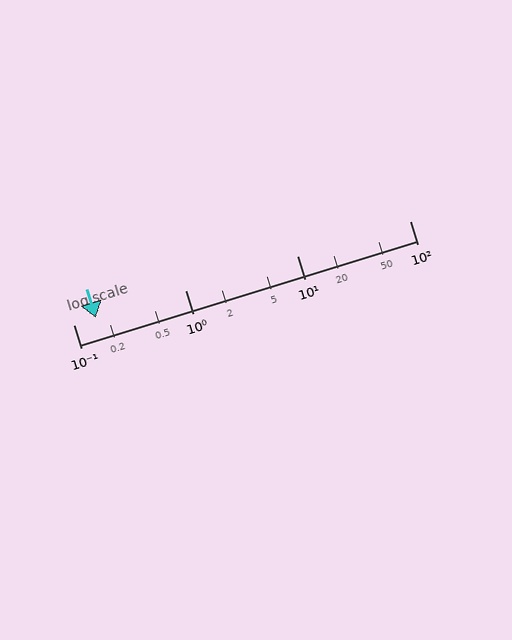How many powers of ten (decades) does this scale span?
The scale spans 3 decades, from 0.1 to 100.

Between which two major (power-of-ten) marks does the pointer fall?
The pointer is between 0.1 and 1.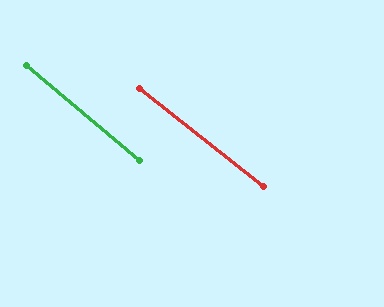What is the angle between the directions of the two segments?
Approximately 1 degree.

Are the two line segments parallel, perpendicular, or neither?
Parallel — their directions differ by only 1.5°.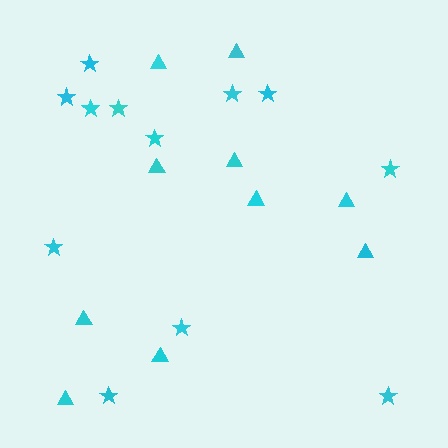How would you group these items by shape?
There are 2 groups: one group of triangles (10) and one group of stars (12).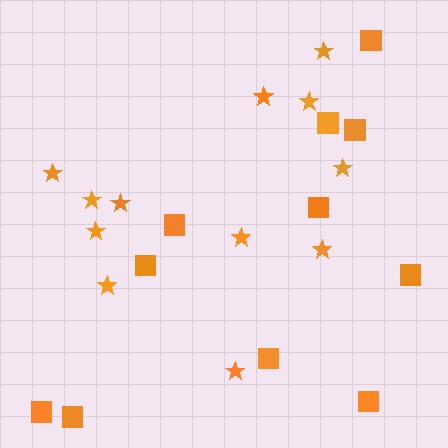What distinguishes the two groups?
There are 2 groups: one group of stars (12) and one group of squares (11).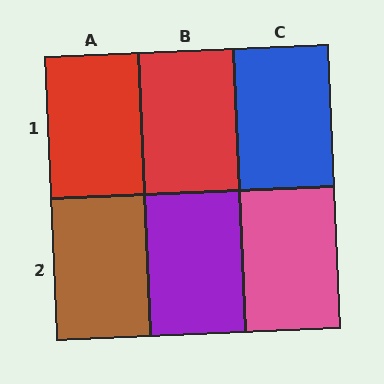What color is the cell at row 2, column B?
Purple.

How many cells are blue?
1 cell is blue.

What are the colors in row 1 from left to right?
Red, red, blue.